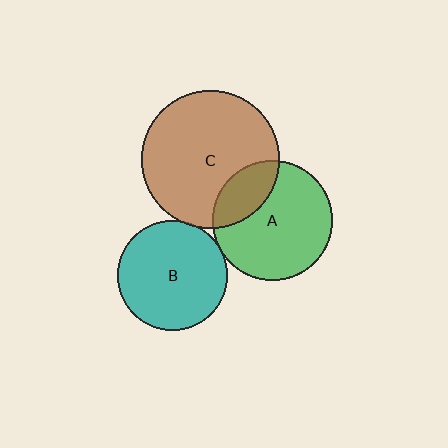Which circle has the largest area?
Circle C (brown).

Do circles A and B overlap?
Yes.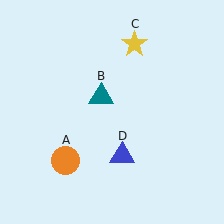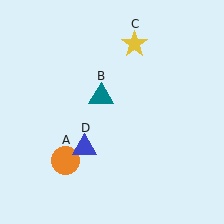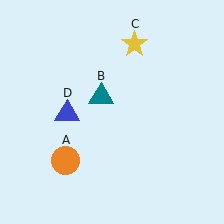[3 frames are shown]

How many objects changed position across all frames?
1 object changed position: blue triangle (object D).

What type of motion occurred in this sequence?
The blue triangle (object D) rotated clockwise around the center of the scene.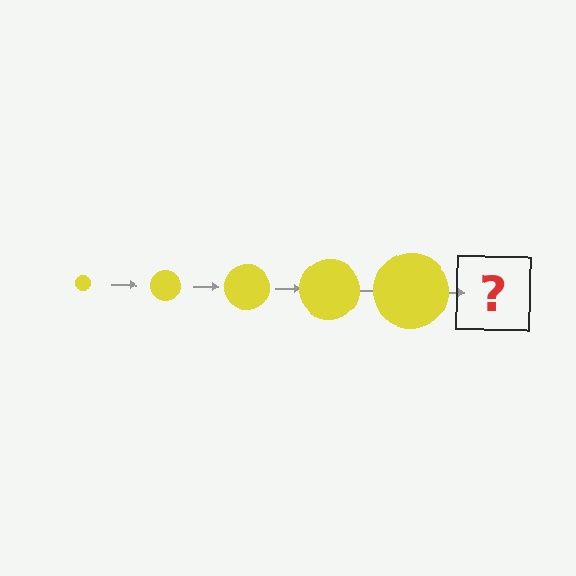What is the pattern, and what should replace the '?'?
The pattern is that the circle gets progressively larger each step. The '?' should be a yellow circle, larger than the previous one.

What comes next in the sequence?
The next element should be a yellow circle, larger than the previous one.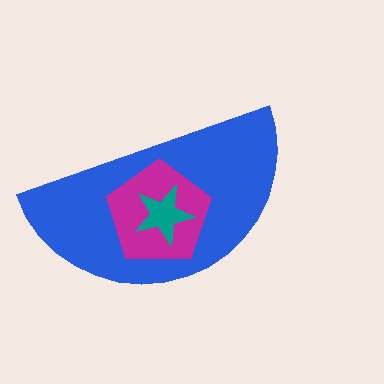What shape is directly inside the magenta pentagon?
The teal star.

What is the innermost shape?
The teal star.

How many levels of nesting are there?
3.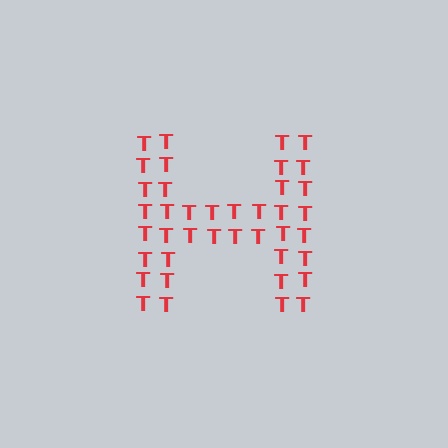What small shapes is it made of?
It is made of small letter T's.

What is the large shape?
The large shape is the letter H.